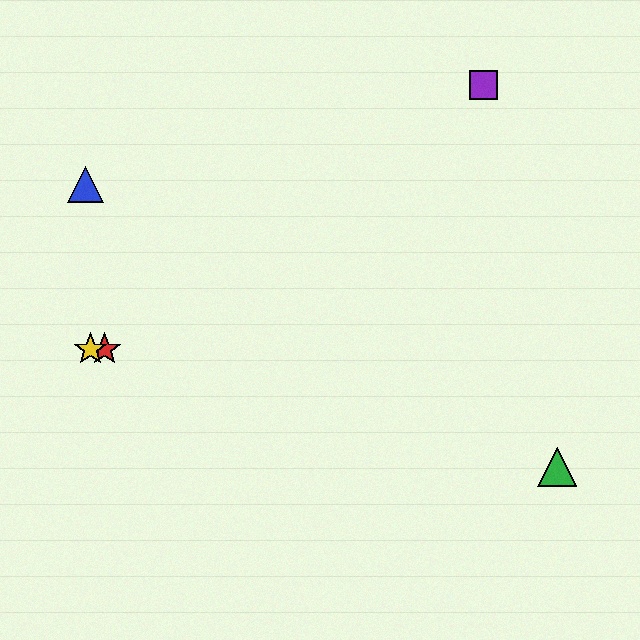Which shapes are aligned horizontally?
The red star, the yellow star are aligned horizontally.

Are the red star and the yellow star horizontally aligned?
Yes, both are at y≈349.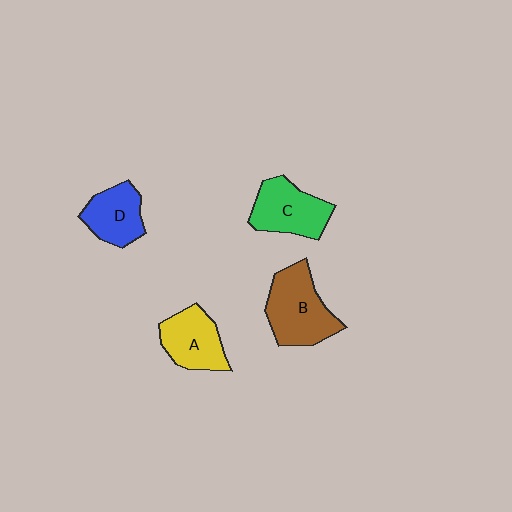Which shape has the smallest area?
Shape D (blue).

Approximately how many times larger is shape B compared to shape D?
Approximately 1.4 times.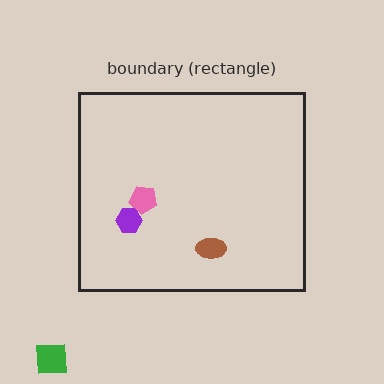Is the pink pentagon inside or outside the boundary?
Inside.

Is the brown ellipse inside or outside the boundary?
Inside.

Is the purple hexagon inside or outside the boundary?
Inside.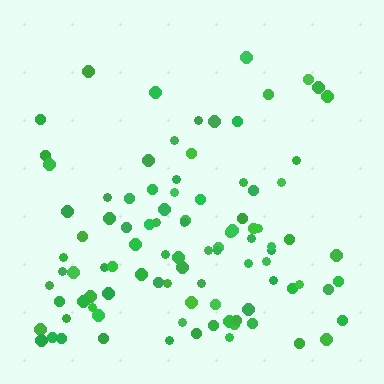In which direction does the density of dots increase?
From top to bottom, with the bottom side densest.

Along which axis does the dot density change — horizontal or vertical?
Vertical.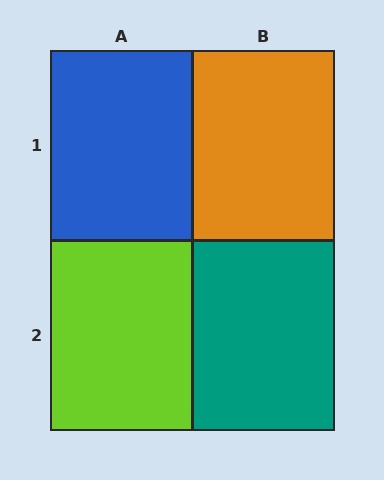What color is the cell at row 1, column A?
Blue.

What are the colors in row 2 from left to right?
Lime, teal.